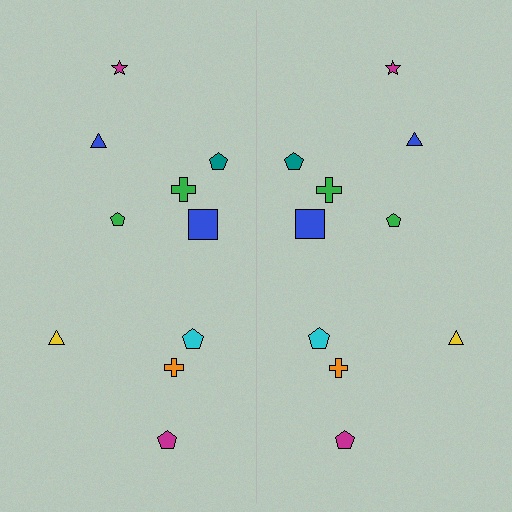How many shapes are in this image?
There are 20 shapes in this image.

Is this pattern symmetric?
Yes, this pattern has bilateral (reflection) symmetry.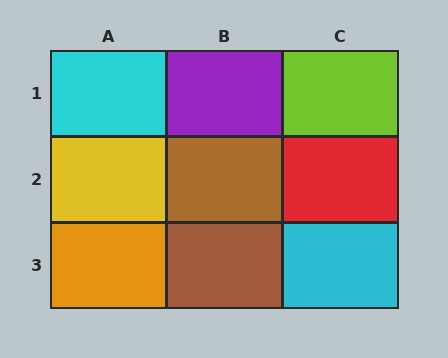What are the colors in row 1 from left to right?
Cyan, purple, lime.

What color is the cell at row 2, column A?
Yellow.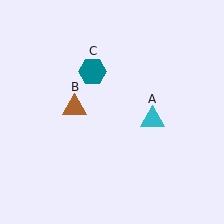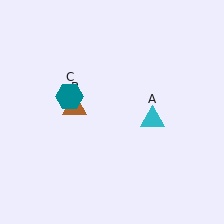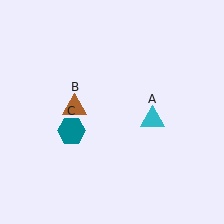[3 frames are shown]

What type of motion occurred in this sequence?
The teal hexagon (object C) rotated counterclockwise around the center of the scene.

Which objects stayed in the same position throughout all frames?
Cyan triangle (object A) and brown triangle (object B) remained stationary.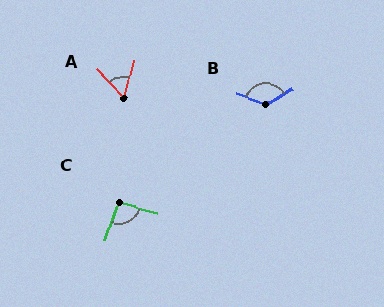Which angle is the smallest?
A, at approximately 57 degrees.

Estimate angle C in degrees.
Approximately 92 degrees.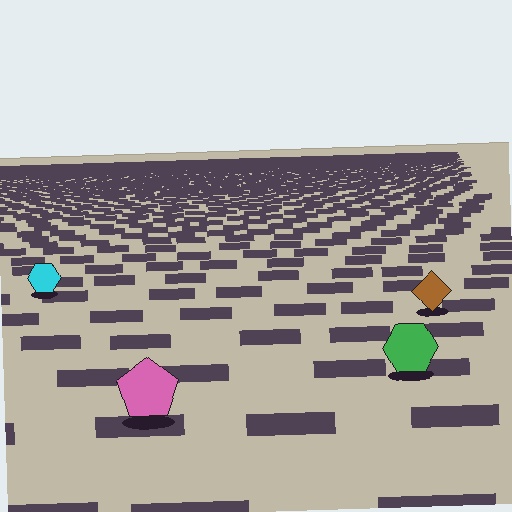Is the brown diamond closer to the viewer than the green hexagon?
No. The green hexagon is closer — you can tell from the texture gradient: the ground texture is coarser near it.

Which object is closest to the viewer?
The pink pentagon is closest. The texture marks near it are larger and more spread out.